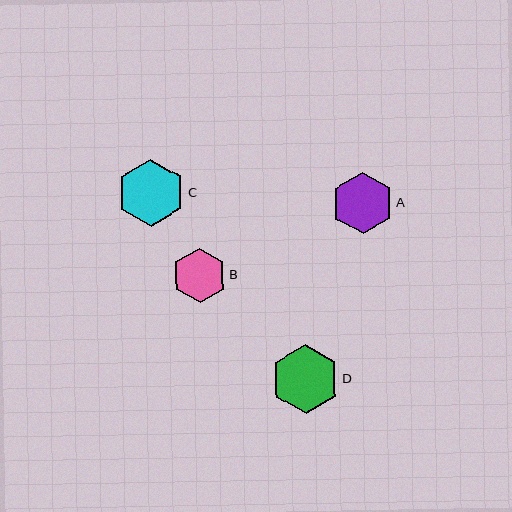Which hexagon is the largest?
Hexagon D is the largest with a size of approximately 69 pixels.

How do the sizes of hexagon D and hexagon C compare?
Hexagon D and hexagon C are approximately the same size.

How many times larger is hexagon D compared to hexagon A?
Hexagon D is approximately 1.1 times the size of hexagon A.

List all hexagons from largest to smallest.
From largest to smallest: D, C, A, B.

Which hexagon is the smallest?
Hexagon B is the smallest with a size of approximately 54 pixels.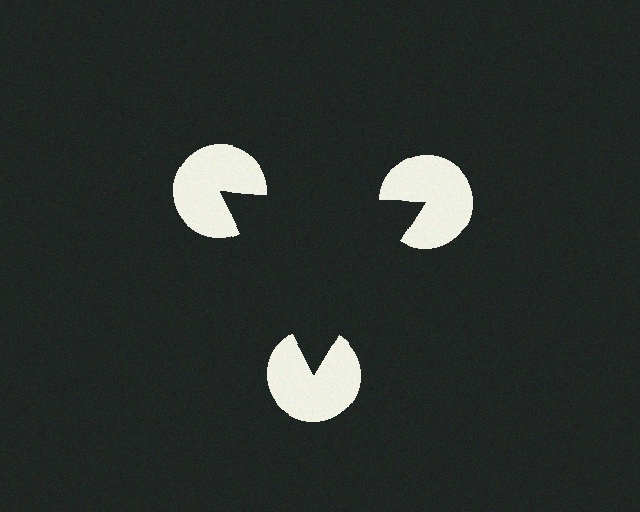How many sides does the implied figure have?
3 sides.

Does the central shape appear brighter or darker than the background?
It typically appears slightly darker than the background, even though no actual brightness change is drawn.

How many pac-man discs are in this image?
There are 3 — one at each vertex of the illusory triangle.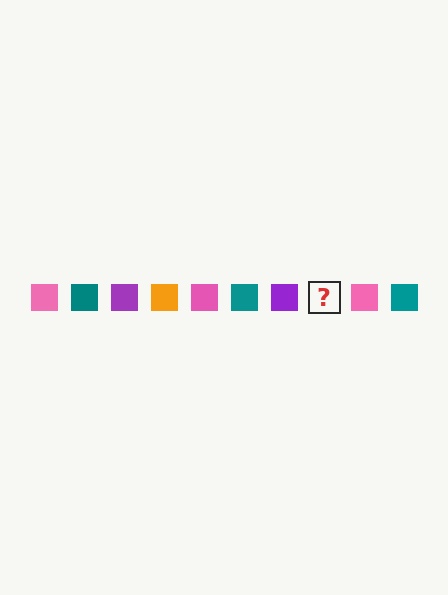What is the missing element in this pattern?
The missing element is an orange square.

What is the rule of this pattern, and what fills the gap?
The rule is that the pattern cycles through pink, teal, purple, orange squares. The gap should be filled with an orange square.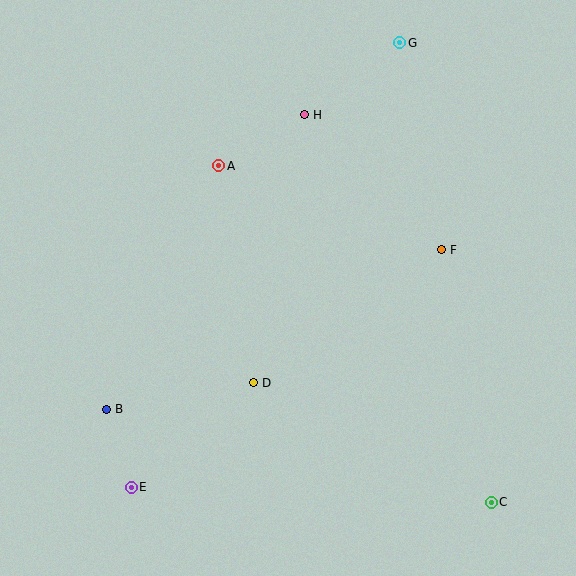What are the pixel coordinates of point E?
Point E is at (131, 487).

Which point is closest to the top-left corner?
Point A is closest to the top-left corner.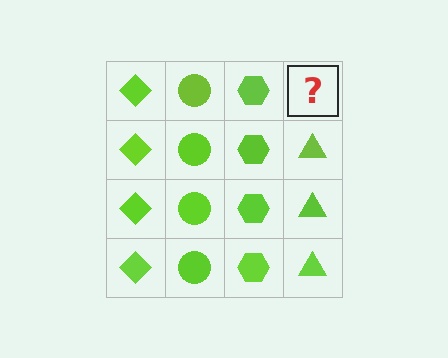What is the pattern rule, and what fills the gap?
The rule is that each column has a consistent shape. The gap should be filled with a lime triangle.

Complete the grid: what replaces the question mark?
The question mark should be replaced with a lime triangle.